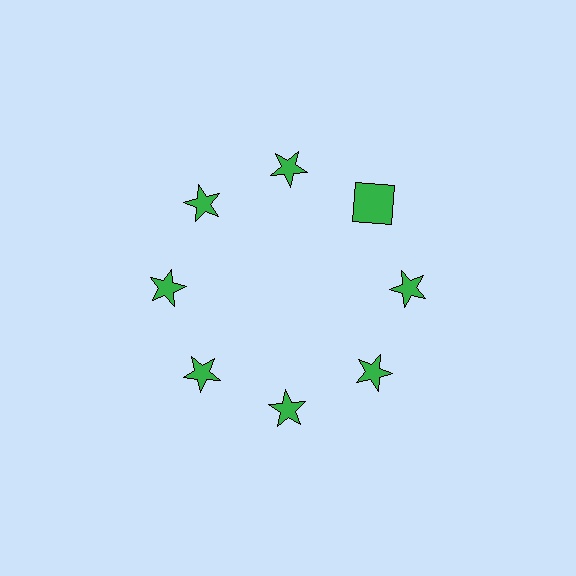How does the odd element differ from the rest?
It has a different shape: square instead of star.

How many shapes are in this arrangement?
There are 8 shapes arranged in a ring pattern.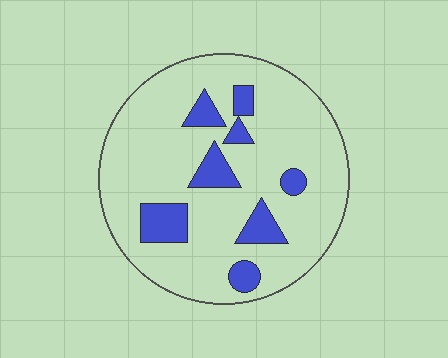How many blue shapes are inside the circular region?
8.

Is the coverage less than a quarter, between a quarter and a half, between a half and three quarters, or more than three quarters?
Less than a quarter.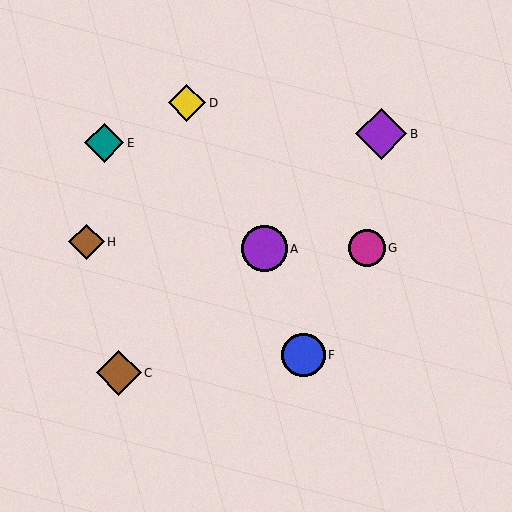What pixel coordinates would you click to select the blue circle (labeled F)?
Click at (304, 355) to select the blue circle F.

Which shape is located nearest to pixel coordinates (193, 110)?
The yellow diamond (labeled D) at (187, 103) is nearest to that location.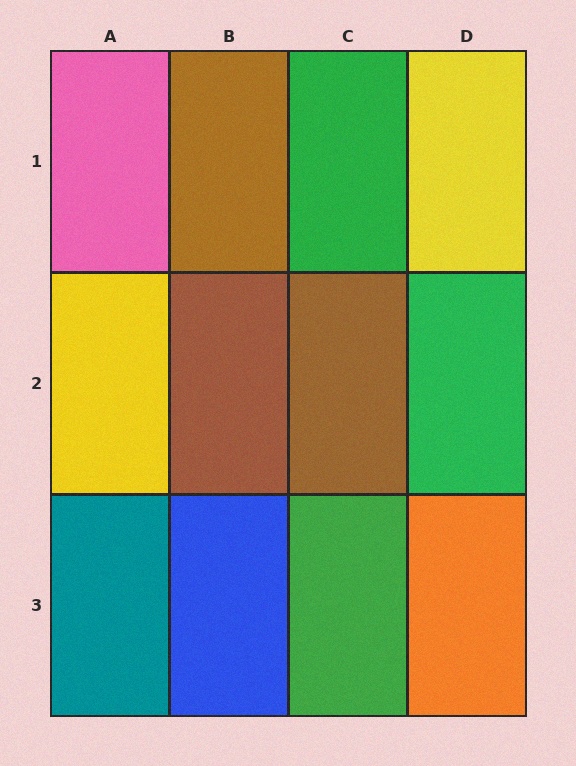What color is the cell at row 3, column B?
Blue.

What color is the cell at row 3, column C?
Green.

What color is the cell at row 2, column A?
Yellow.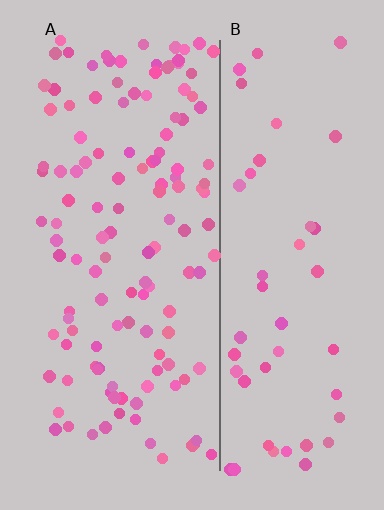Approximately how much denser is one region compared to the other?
Approximately 2.5× — region A over region B.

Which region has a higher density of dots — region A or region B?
A (the left).